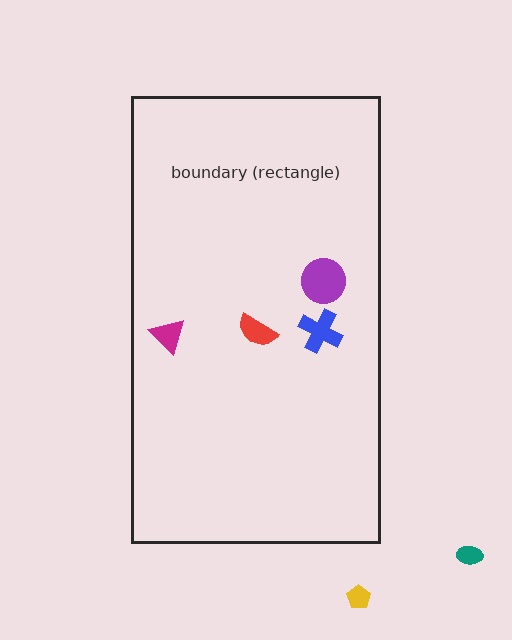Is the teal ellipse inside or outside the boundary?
Outside.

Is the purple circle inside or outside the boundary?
Inside.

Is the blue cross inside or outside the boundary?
Inside.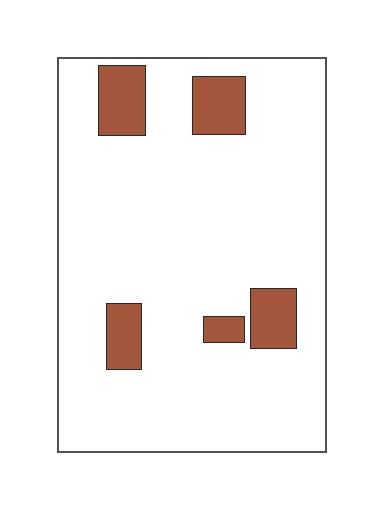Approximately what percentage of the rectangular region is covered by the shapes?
Approximately 10%.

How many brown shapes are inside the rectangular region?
5.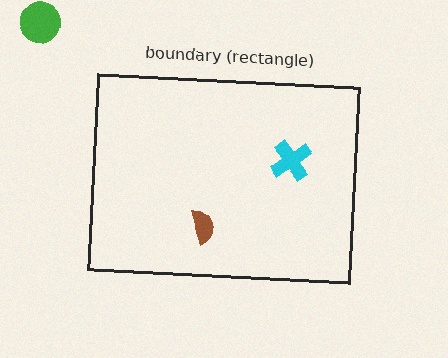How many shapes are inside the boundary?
2 inside, 1 outside.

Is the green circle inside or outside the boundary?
Outside.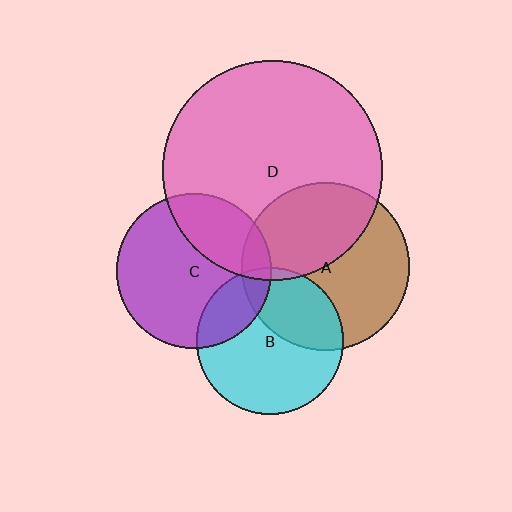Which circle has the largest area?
Circle D (pink).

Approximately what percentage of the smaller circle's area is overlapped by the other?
Approximately 10%.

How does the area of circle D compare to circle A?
Approximately 1.7 times.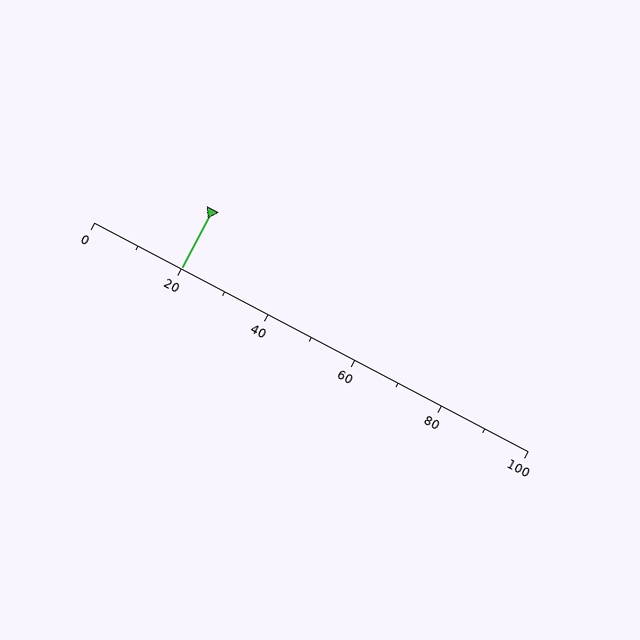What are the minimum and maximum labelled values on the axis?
The axis runs from 0 to 100.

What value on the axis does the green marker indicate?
The marker indicates approximately 20.